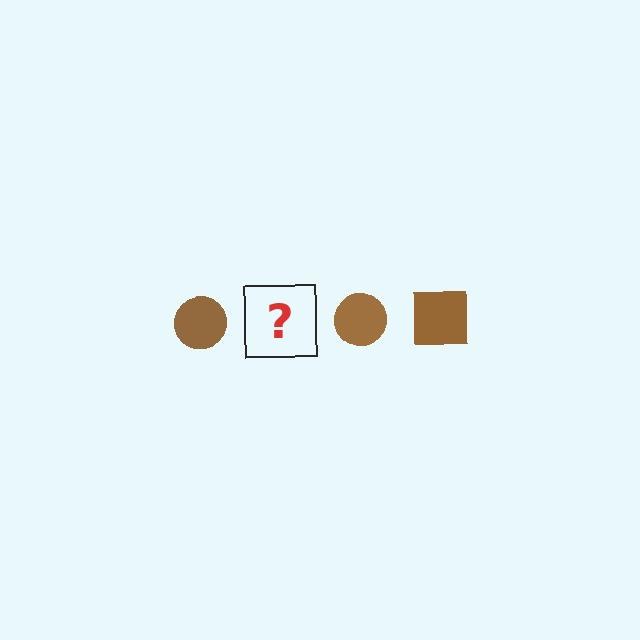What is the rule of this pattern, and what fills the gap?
The rule is that the pattern cycles through circle, square shapes in brown. The gap should be filled with a brown square.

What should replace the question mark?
The question mark should be replaced with a brown square.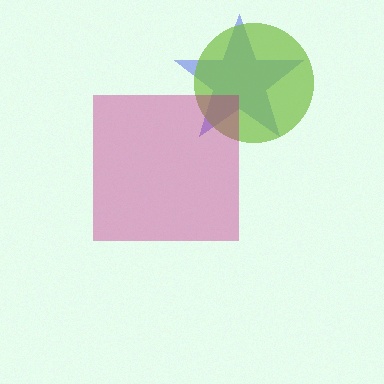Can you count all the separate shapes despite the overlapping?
Yes, there are 3 separate shapes.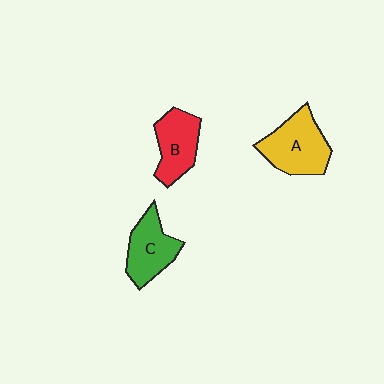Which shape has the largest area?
Shape A (yellow).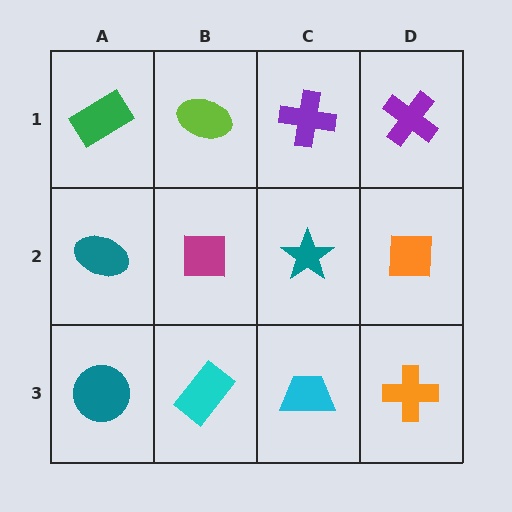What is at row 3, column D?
An orange cross.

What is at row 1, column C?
A purple cross.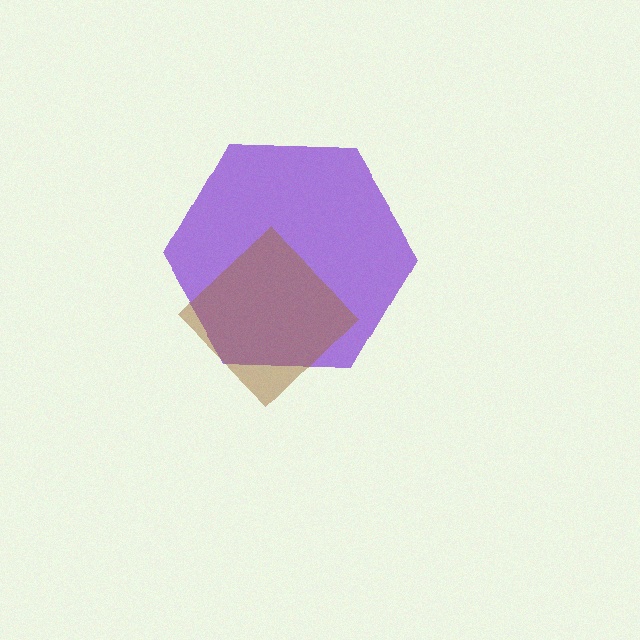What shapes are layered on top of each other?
The layered shapes are: a purple hexagon, a brown diamond.